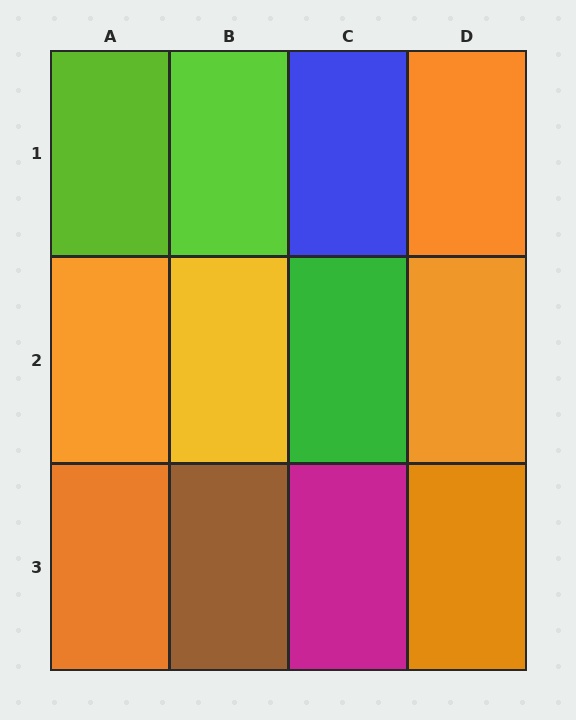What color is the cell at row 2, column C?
Green.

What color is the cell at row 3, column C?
Magenta.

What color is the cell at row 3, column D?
Orange.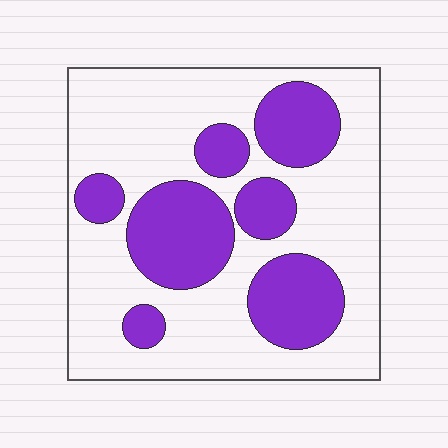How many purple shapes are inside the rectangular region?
7.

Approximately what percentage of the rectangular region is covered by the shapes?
Approximately 30%.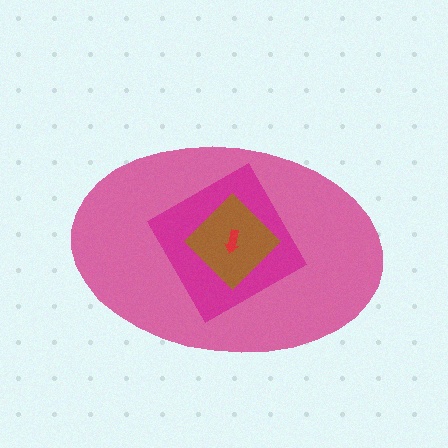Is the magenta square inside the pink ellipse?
Yes.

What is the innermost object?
The red arrow.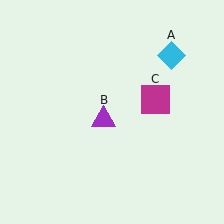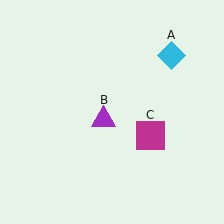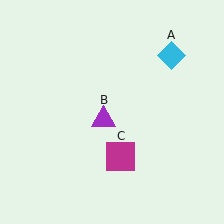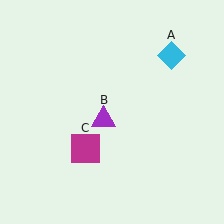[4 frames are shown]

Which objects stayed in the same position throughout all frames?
Cyan diamond (object A) and purple triangle (object B) remained stationary.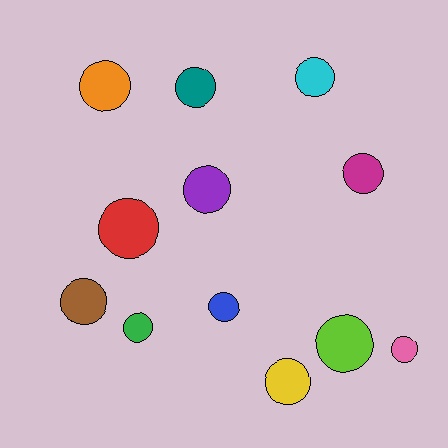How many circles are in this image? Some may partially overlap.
There are 12 circles.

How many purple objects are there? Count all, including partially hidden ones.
There is 1 purple object.